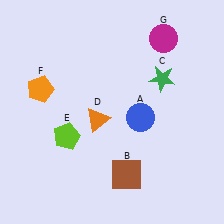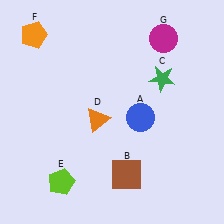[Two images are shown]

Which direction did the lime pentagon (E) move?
The lime pentagon (E) moved down.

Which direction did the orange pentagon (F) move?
The orange pentagon (F) moved up.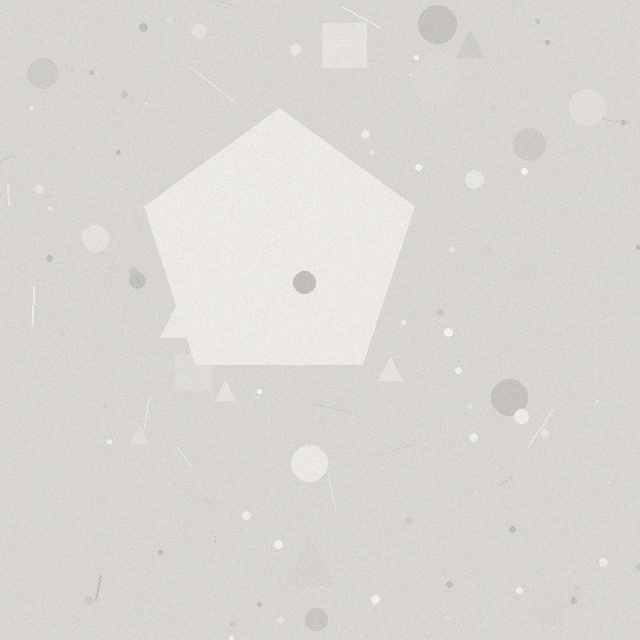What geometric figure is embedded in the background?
A pentagon is embedded in the background.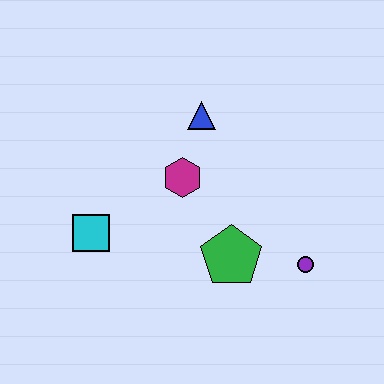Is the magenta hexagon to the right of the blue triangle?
No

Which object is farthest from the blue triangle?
The purple circle is farthest from the blue triangle.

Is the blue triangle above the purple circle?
Yes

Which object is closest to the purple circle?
The green pentagon is closest to the purple circle.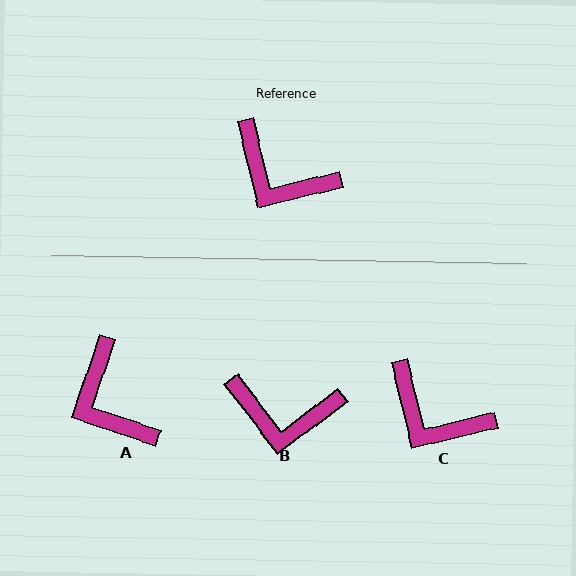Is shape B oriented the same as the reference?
No, it is off by about 24 degrees.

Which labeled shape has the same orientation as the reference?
C.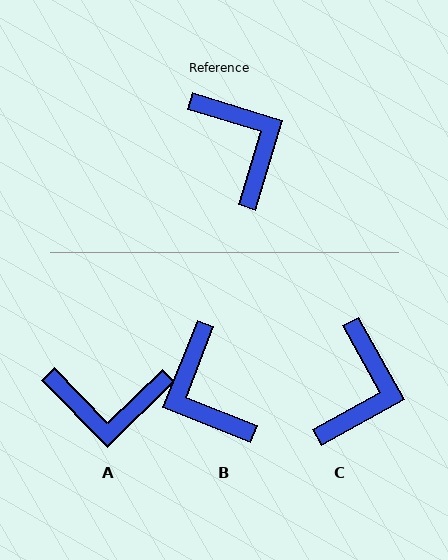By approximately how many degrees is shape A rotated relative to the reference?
Approximately 118 degrees clockwise.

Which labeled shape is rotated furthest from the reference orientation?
B, about 176 degrees away.